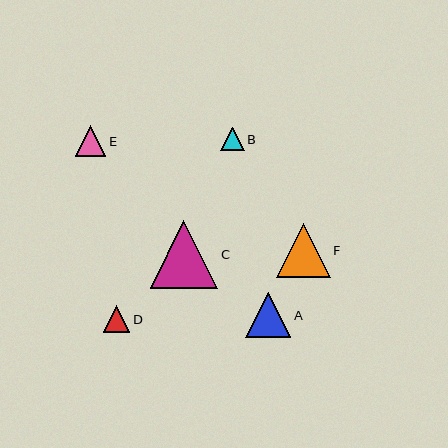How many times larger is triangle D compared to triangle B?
Triangle D is approximately 1.1 times the size of triangle B.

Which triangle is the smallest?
Triangle B is the smallest with a size of approximately 24 pixels.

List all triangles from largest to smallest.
From largest to smallest: C, F, A, E, D, B.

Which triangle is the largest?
Triangle C is the largest with a size of approximately 68 pixels.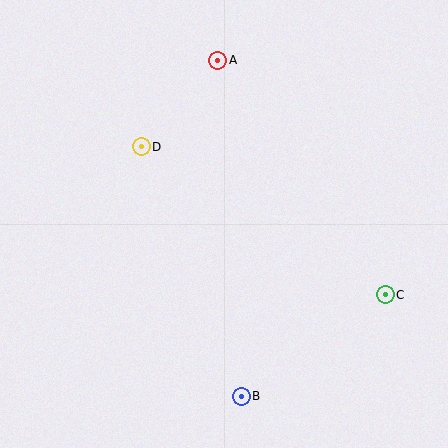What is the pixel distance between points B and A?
The distance between B and A is 337 pixels.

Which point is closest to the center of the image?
Point D at (141, 147) is closest to the center.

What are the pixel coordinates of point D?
Point D is at (141, 147).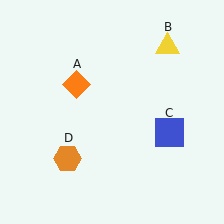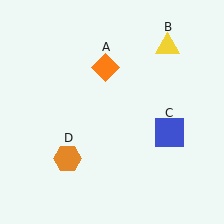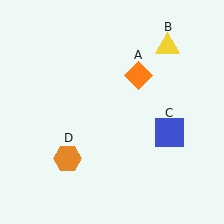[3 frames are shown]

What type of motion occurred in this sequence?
The orange diamond (object A) rotated clockwise around the center of the scene.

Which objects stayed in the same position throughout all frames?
Yellow triangle (object B) and blue square (object C) and orange hexagon (object D) remained stationary.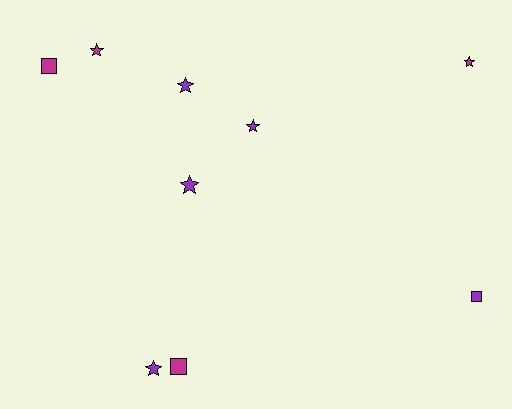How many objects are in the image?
There are 9 objects.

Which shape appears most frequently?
Star, with 6 objects.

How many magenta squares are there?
There are 2 magenta squares.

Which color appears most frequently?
Purple, with 5 objects.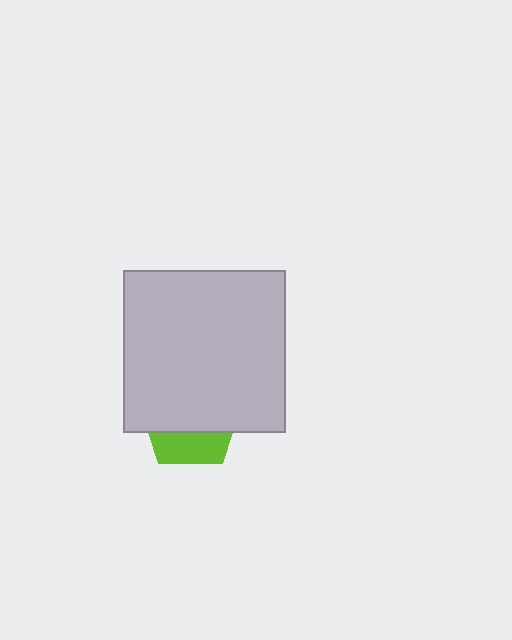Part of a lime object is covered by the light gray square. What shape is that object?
It is a pentagon.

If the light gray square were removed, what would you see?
You would see the complete lime pentagon.